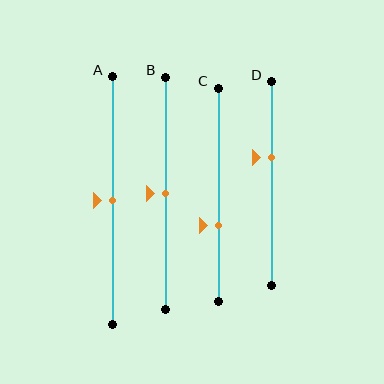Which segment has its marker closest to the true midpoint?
Segment A has its marker closest to the true midpoint.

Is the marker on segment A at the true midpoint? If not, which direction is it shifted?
Yes, the marker on segment A is at the true midpoint.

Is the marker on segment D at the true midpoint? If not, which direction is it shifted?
No, the marker on segment D is shifted upward by about 13% of the segment length.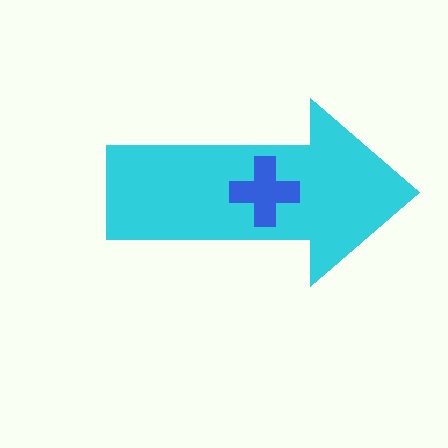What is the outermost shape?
The cyan arrow.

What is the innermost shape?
The blue cross.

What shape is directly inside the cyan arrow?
The blue cross.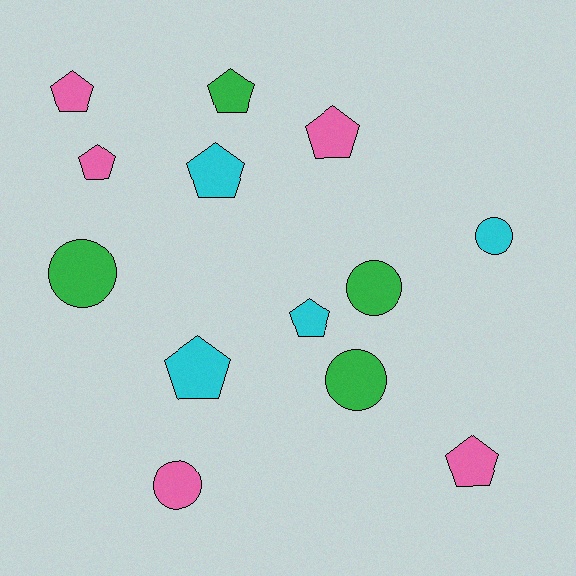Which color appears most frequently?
Pink, with 5 objects.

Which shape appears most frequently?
Pentagon, with 8 objects.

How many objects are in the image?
There are 13 objects.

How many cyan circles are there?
There is 1 cyan circle.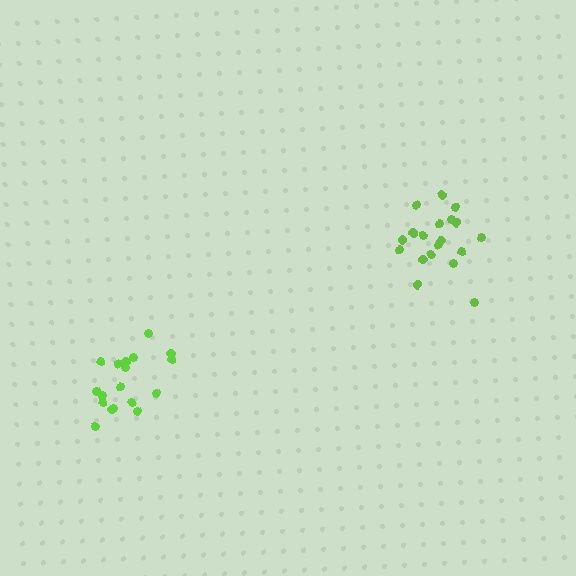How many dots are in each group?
Group 1: 18 dots, Group 2: 19 dots (37 total).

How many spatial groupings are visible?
There are 2 spatial groupings.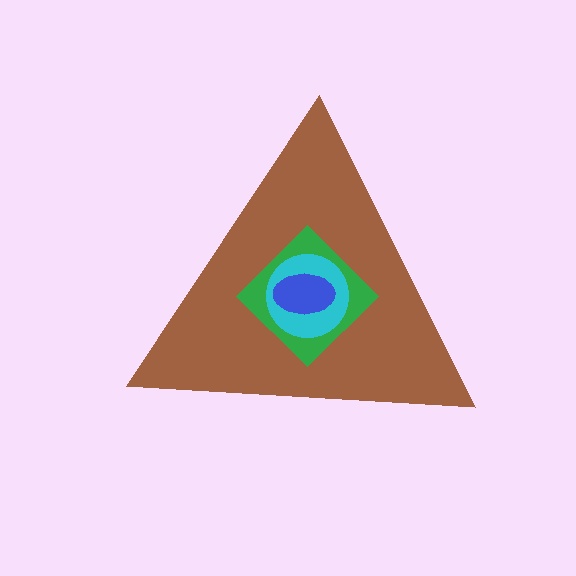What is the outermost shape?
The brown triangle.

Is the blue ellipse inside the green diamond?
Yes.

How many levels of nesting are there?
4.